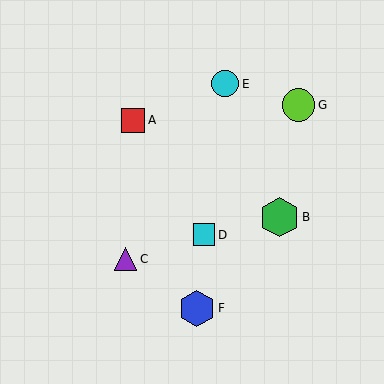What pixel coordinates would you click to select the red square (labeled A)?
Click at (133, 120) to select the red square A.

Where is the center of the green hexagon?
The center of the green hexagon is at (279, 217).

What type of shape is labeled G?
Shape G is a lime circle.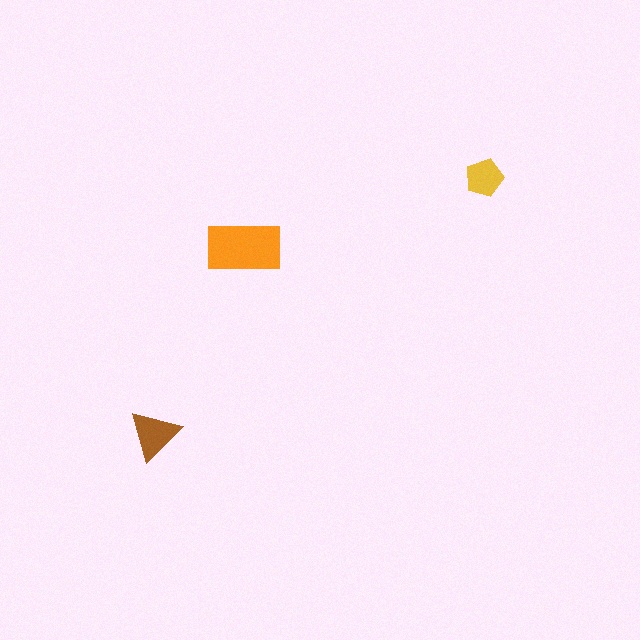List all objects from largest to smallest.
The orange rectangle, the brown triangle, the yellow pentagon.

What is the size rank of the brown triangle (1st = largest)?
2nd.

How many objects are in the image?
There are 3 objects in the image.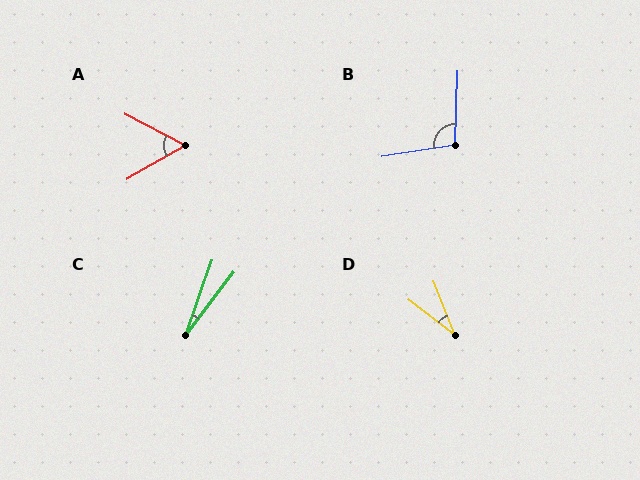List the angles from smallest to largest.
C (18°), D (31°), A (57°), B (101°).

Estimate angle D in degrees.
Approximately 31 degrees.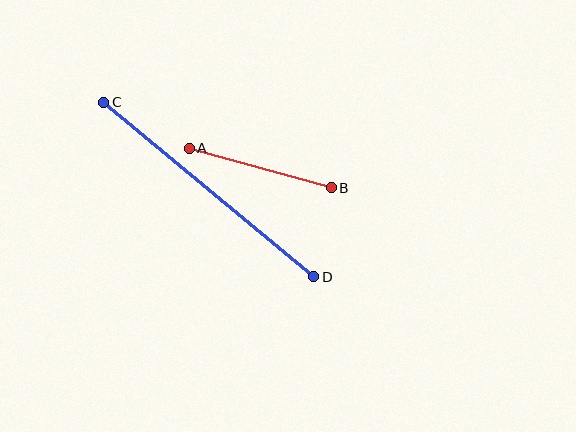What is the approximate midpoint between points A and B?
The midpoint is at approximately (260, 168) pixels.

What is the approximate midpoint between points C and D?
The midpoint is at approximately (209, 189) pixels.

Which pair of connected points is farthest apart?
Points C and D are farthest apart.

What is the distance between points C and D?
The distance is approximately 273 pixels.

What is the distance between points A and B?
The distance is approximately 147 pixels.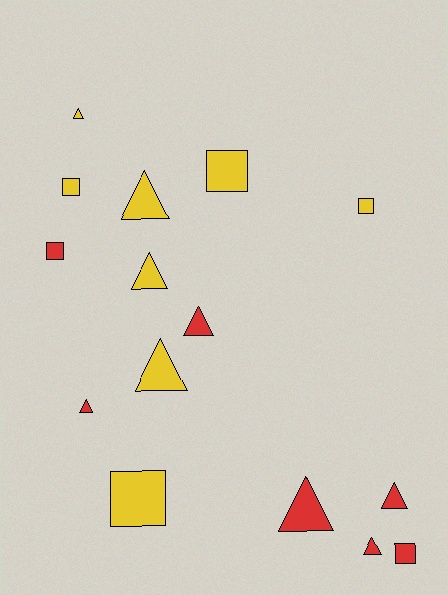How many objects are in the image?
There are 15 objects.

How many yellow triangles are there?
There are 4 yellow triangles.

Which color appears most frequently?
Yellow, with 8 objects.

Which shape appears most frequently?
Triangle, with 9 objects.